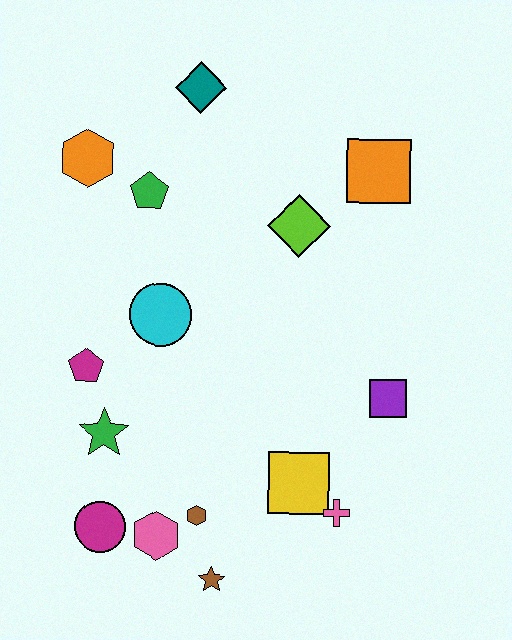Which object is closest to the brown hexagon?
The pink hexagon is closest to the brown hexagon.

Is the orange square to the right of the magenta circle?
Yes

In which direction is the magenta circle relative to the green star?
The magenta circle is below the green star.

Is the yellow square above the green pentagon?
No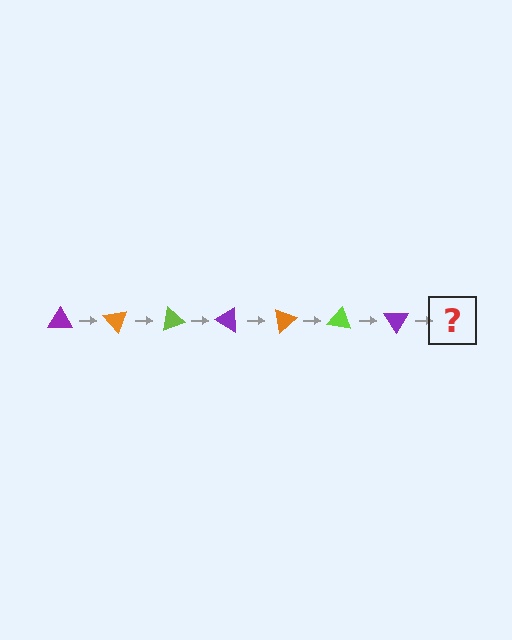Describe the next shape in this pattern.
It should be an orange triangle, rotated 350 degrees from the start.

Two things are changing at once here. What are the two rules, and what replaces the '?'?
The two rules are that it rotates 50 degrees each step and the color cycles through purple, orange, and lime. The '?' should be an orange triangle, rotated 350 degrees from the start.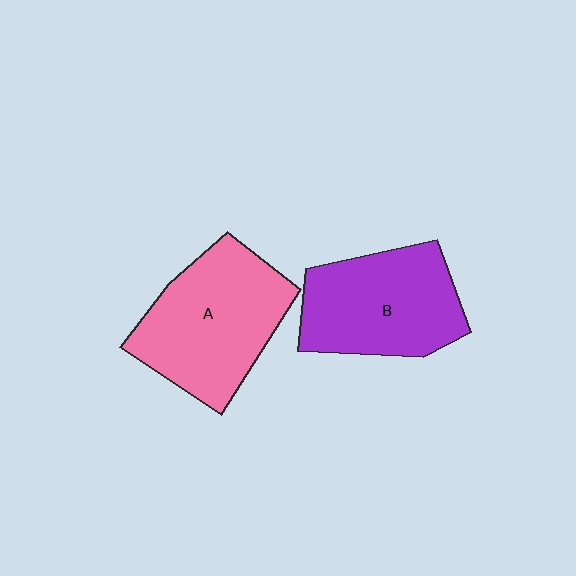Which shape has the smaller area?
Shape B (purple).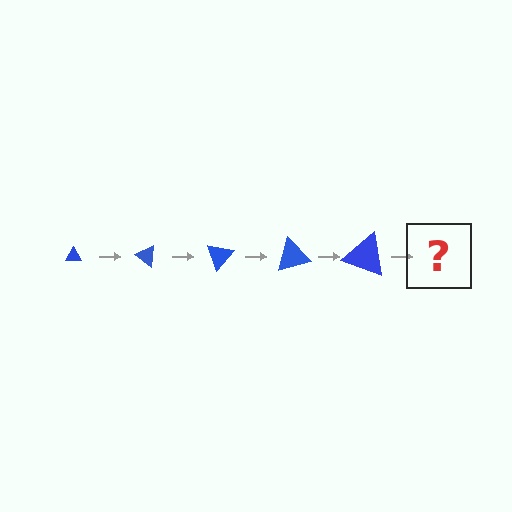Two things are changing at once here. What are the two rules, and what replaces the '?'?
The two rules are that the triangle grows larger each step and it rotates 35 degrees each step. The '?' should be a triangle, larger than the previous one and rotated 175 degrees from the start.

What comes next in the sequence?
The next element should be a triangle, larger than the previous one and rotated 175 degrees from the start.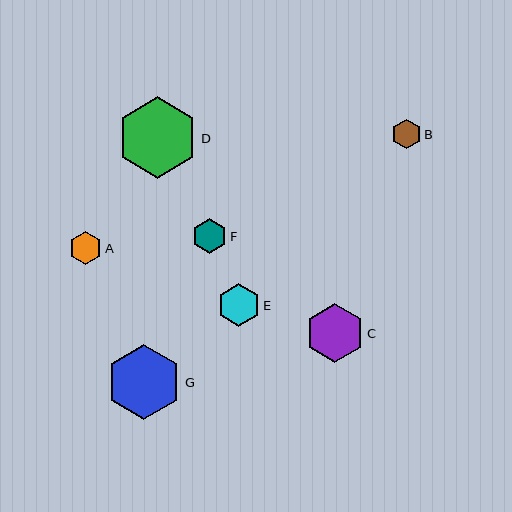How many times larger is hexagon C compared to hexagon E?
Hexagon C is approximately 1.4 times the size of hexagon E.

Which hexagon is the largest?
Hexagon D is the largest with a size of approximately 82 pixels.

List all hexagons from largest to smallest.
From largest to smallest: D, G, C, E, F, A, B.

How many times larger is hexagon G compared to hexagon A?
Hexagon G is approximately 2.3 times the size of hexagon A.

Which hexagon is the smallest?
Hexagon B is the smallest with a size of approximately 29 pixels.